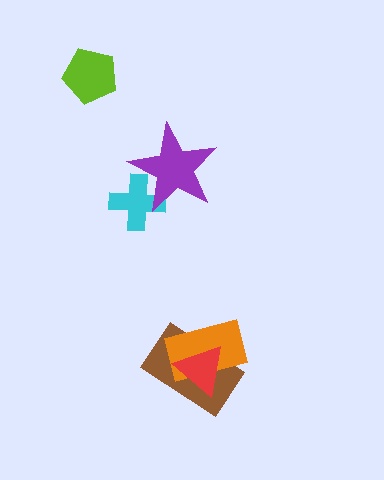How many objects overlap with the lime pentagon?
0 objects overlap with the lime pentagon.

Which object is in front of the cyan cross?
The purple star is in front of the cyan cross.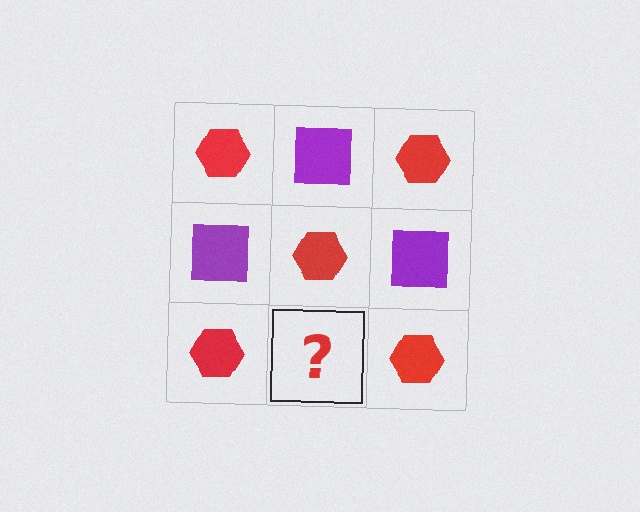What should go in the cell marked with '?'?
The missing cell should contain a purple square.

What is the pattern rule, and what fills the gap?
The rule is that it alternates red hexagon and purple square in a checkerboard pattern. The gap should be filled with a purple square.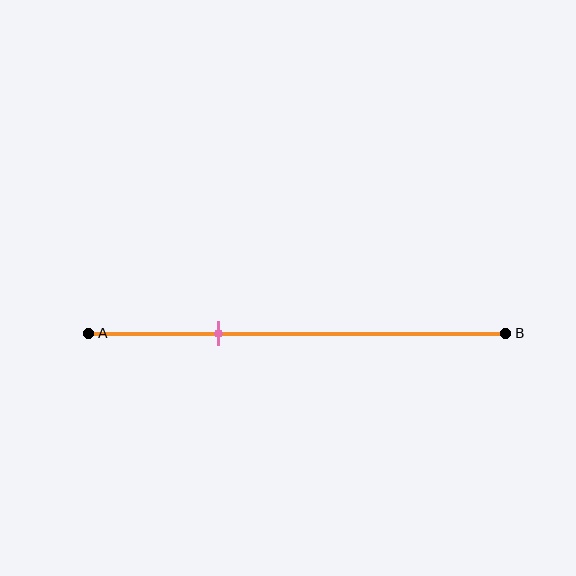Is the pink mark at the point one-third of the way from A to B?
Yes, the mark is approximately at the one-third point.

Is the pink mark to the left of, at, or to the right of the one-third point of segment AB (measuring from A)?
The pink mark is approximately at the one-third point of segment AB.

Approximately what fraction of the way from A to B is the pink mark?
The pink mark is approximately 30% of the way from A to B.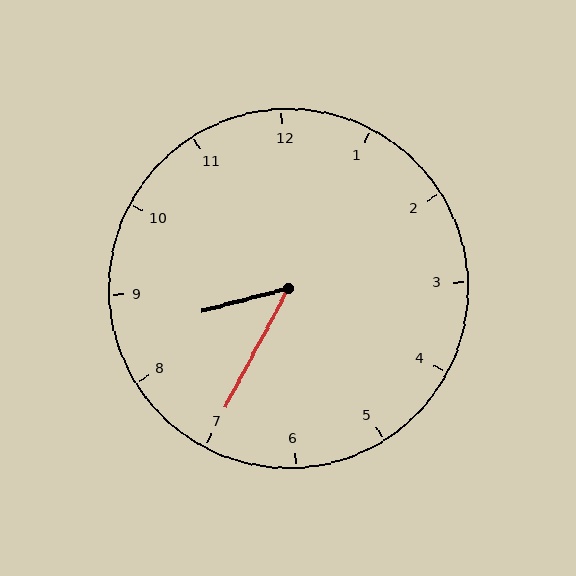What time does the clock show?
8:35.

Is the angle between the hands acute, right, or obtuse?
It is acute.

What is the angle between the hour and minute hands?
Approximately 48 degrees.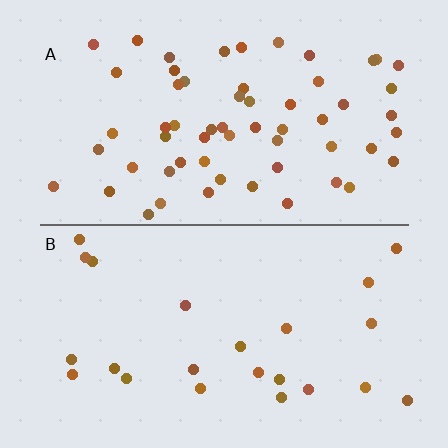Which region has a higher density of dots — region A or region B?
A (the top).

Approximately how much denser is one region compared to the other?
Approximately 2.5× — region A over region B.